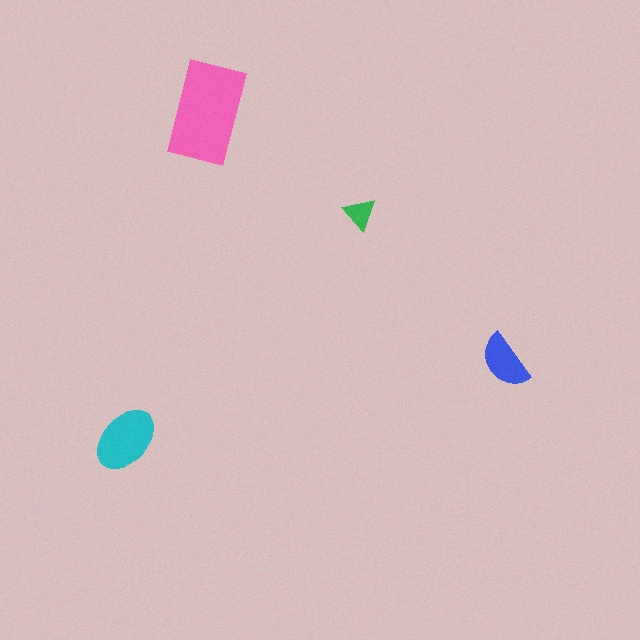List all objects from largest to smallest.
The pink rectangle, the cyan ellipse, the blue semicircle, the green triangle.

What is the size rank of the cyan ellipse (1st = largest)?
2nd.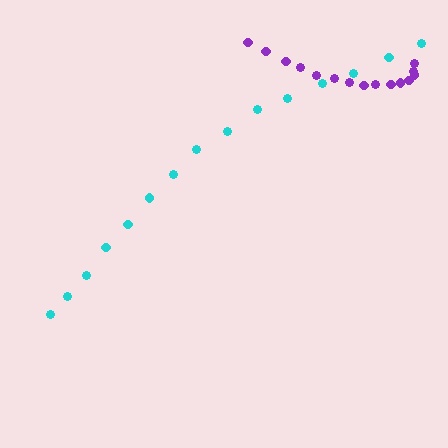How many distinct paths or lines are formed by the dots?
There are 2 distinct paths.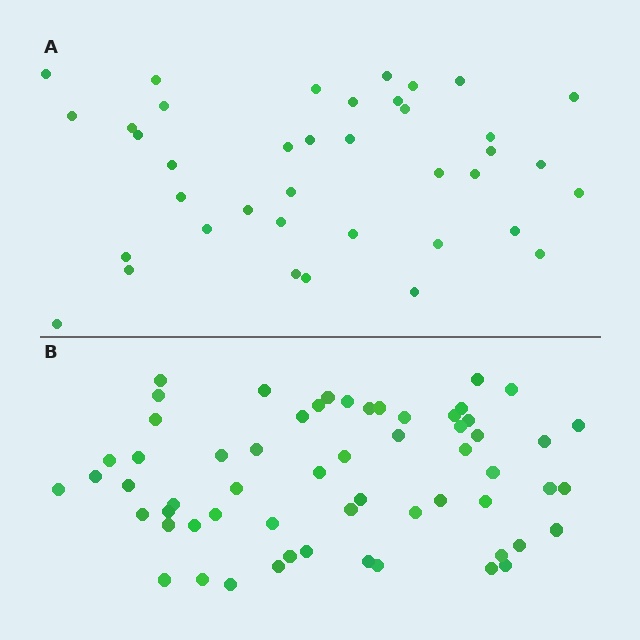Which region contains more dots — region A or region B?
Region B (the bottom region) has more dots.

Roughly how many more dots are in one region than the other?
Region B has approximately 20 more dots than region A.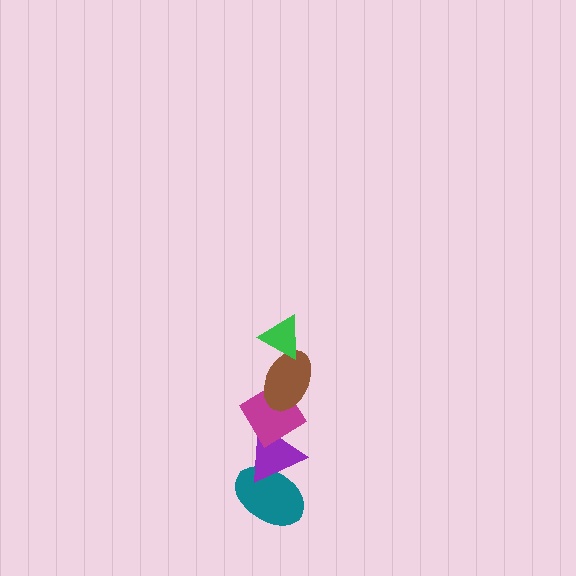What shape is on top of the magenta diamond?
The brown ellipse is on top of the magenta diamond.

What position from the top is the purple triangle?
The purple triangle is 4th from the top.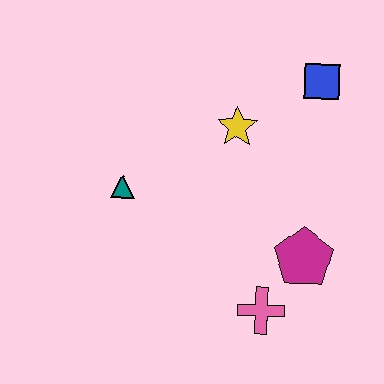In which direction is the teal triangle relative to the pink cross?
The teal triangle is to the left of the pink cross.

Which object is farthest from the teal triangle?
The blue square is farthest from the teal triangle.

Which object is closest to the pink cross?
The magenta pentagon is closest to the pink cross.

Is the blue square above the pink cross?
Yes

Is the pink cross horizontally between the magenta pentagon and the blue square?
No